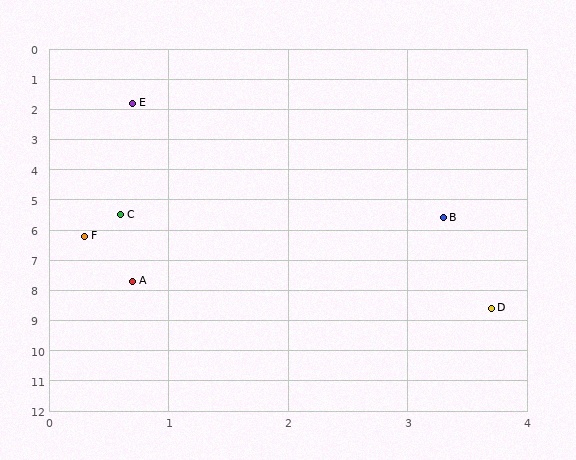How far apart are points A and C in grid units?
Points A and C are about 2.2 grid units apart.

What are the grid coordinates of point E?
Point E is at approximately (0.7, 1.8).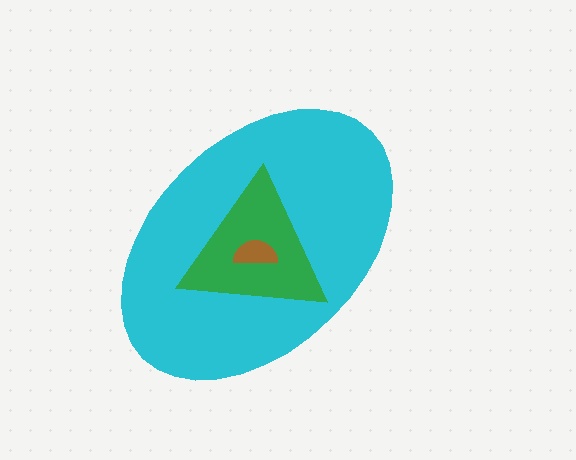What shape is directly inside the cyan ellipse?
The green triangle.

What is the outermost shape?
The cyan ellipse.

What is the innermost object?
The brown semicircle.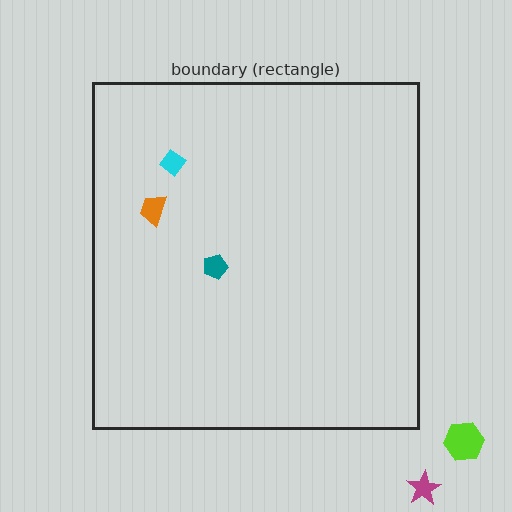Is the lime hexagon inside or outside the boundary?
Outside.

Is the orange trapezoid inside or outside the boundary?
Inside.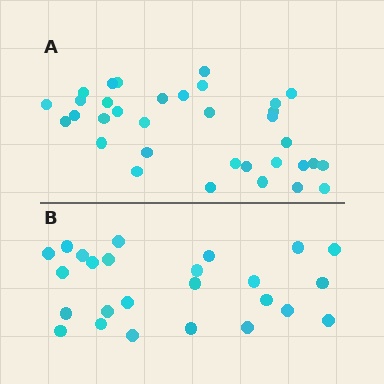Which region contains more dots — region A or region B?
Region A (the top region) has more dots.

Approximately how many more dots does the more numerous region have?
Region A has roughly 8 or so more dots than region B.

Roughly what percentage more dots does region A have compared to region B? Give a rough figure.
About 35% more.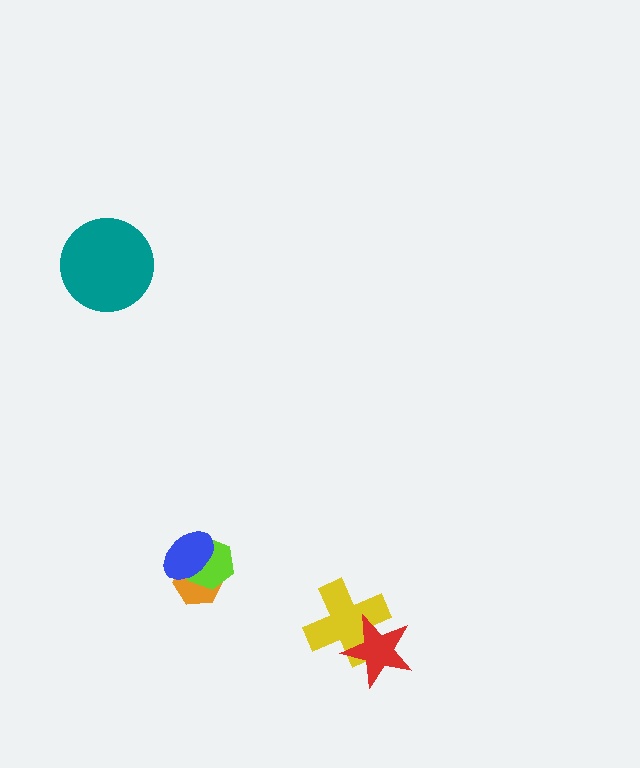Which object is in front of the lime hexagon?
The blue ellipse is in front of the lime hexagon.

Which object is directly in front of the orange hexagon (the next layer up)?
The lime hexagon is directly in front of the orange hexagon.